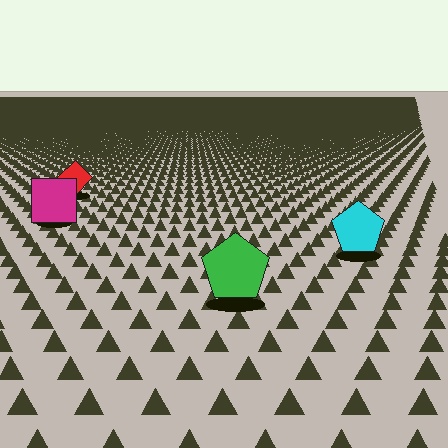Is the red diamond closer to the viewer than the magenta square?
No. The magenta square is closer — you can tell from the texture gradient: the ground texture is coarser near it.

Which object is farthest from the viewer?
The red diamond is farthest from the viewer. It appears smaller and the ground texture around it is denser.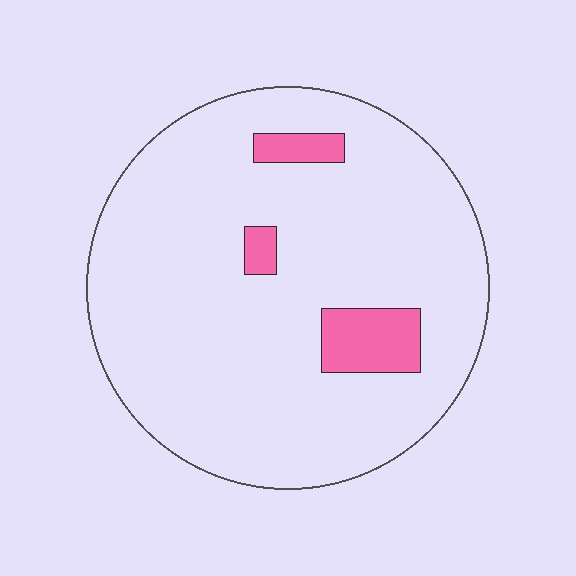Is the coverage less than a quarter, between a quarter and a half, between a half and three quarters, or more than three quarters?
Less than a quarter.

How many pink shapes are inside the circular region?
3.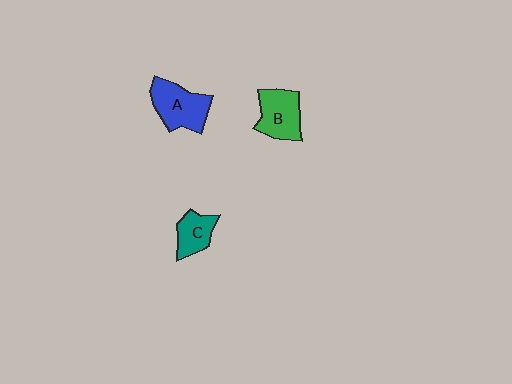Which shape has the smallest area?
Shape C (teal).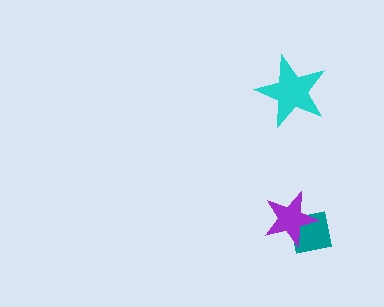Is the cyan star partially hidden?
No, no other shape covers it.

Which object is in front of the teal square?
The purple star is in front of the teal square.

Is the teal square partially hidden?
Yes, it is partially covered by another shape.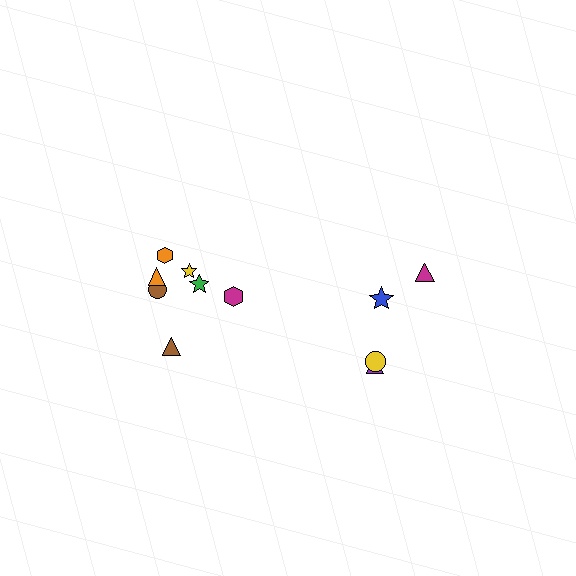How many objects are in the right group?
There are 4 objects.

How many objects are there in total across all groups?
There are 11 objects.